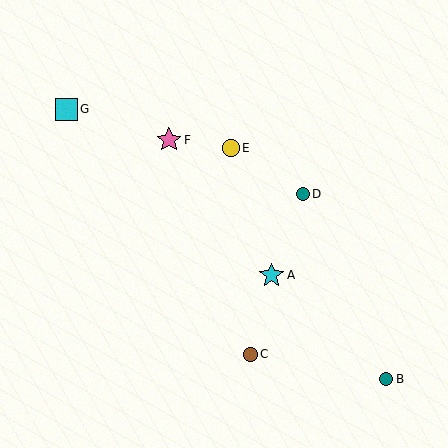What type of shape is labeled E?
Shape E is a yellow circle.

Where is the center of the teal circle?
The center of the teal circle is at (386, 379).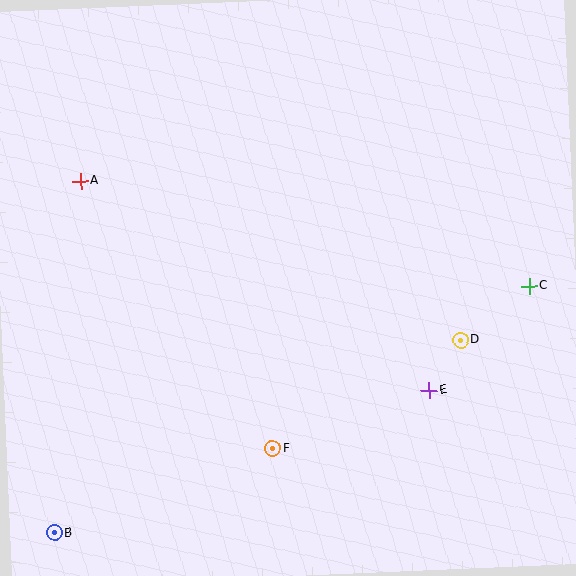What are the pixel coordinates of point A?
Point A is at (80, 181).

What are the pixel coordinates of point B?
Point B is at (55, 533).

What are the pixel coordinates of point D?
Point D is at (461, 340).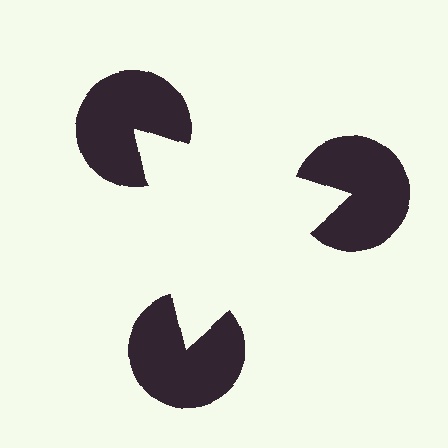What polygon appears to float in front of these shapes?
An illusory triangle — its edges are inferred from the aligned wedge cuts in the pac-man discs, not physically drawn.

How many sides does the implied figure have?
3 sides.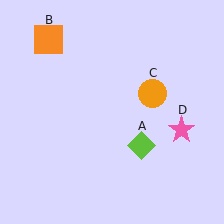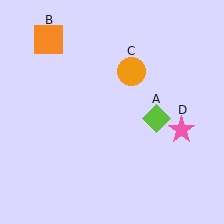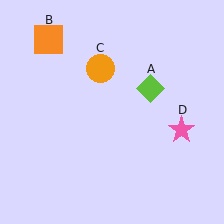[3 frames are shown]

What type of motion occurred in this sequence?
The lime diamond (object A), orange circle (object C) rotated counterclockwise around the center of the scene.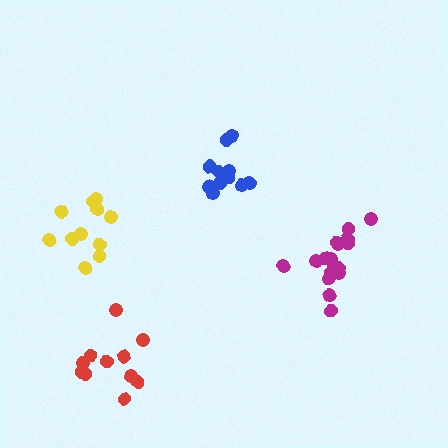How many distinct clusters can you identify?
There are 4 distinct clusters.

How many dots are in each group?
Group 1: 12 dots, Group 2: 11 dots, Group 3: 11 dots, Group 4: 16 dots (50 total).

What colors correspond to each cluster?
The clusters are colored: blue, yellow, red, magenta.